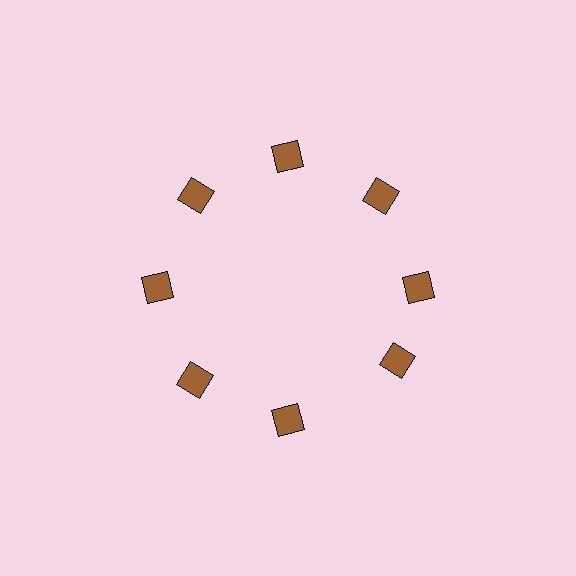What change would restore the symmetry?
The symmetry would be restored by rotating it back into even spacing with its neighbors so that all 8 squares sit at equal angles and equal distance from the center.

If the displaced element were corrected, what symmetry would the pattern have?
It would have 8-fold rotational symmetry — the pattern would map onto itself every 45 degrees.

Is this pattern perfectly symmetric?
No. The 8 brown squares are arranged in a ring, but one element near the 4 o'clock position is rotated out of alignment along the ring, breaking the 8-fold rotational symmetry.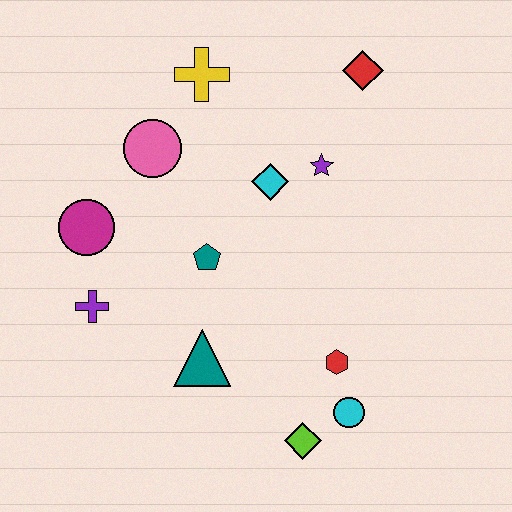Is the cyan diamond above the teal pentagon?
Yes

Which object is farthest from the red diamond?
The lime diamond is farthest from the red diamond.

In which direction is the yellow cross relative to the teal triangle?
The yellow cross is above the teal triangle.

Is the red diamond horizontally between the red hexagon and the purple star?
No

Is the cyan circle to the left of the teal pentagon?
No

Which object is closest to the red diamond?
The purple star is closest to the red diamond.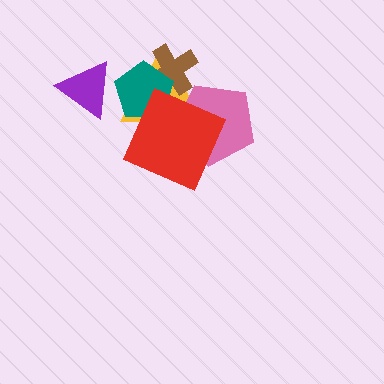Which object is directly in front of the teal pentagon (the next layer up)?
The purple triangle is directly in front of the teal pentagon.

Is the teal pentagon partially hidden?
Yes, it is partially covered by another shape.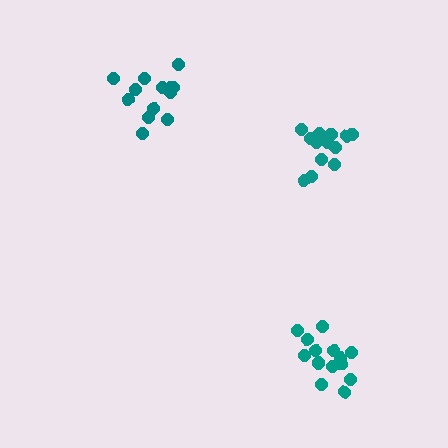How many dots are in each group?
Group 1: 13 dots, Group 2: 13 dots, Group 3: 14 dots (40 total).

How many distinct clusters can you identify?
There are 3 distinct clusters.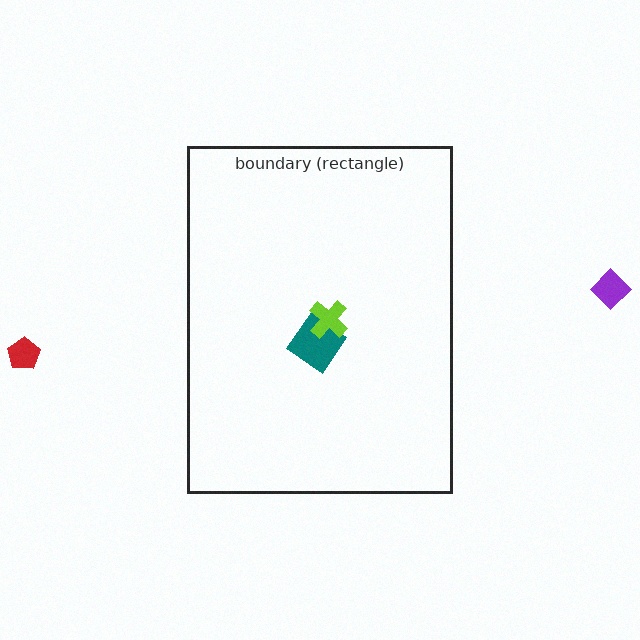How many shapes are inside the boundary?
2 inside, 2 outside.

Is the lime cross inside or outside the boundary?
Inside.